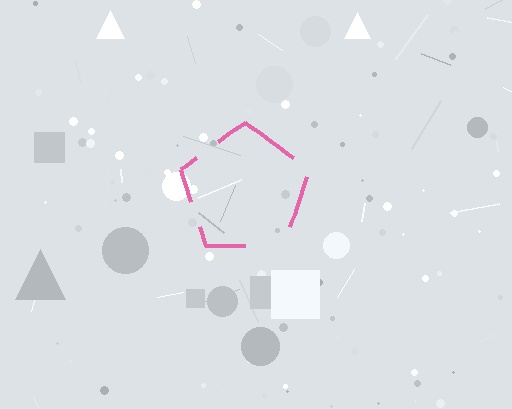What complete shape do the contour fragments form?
The contour fragments form a pentagon.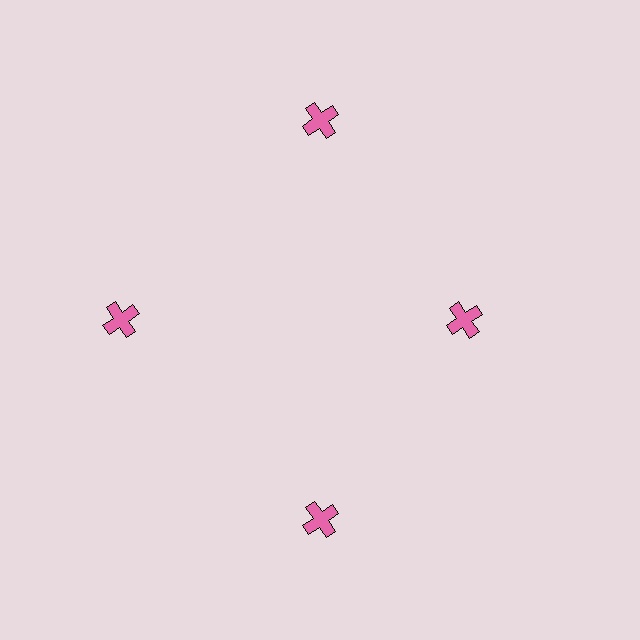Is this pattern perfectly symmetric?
No. The 4 pink crosses are arranged in a ring, but one element near the 3 o'clock position is pulled inward toward the center, breaking the 4-fold rotational symmetry.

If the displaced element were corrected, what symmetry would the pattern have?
It would have 4-fold rotational symmetry — the pattern would map onto itself every 90 degrees.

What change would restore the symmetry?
The symmetry would be restored by moving it outward, back onto the ring so that all 4 crosses sit at equal angles and equal distance from the center.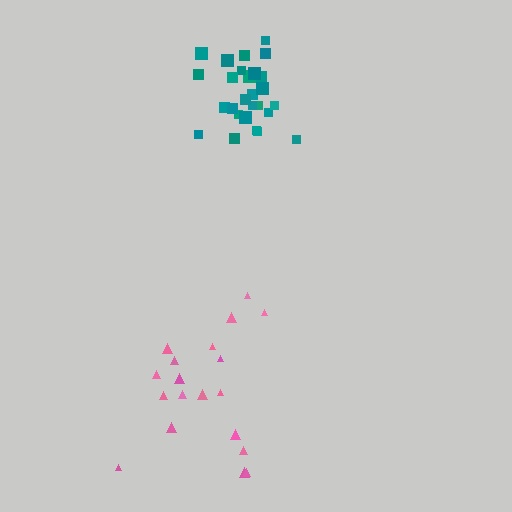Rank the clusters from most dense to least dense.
teal, pink.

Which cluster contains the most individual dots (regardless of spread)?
Teal (27).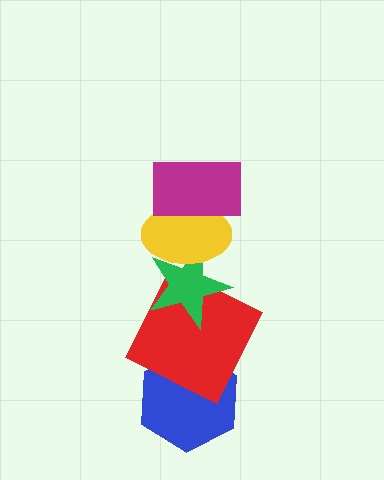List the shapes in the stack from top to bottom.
From top to bottom: the magenta rectangle, the yellow ellipse, the green star, the red square, the blue hexagon.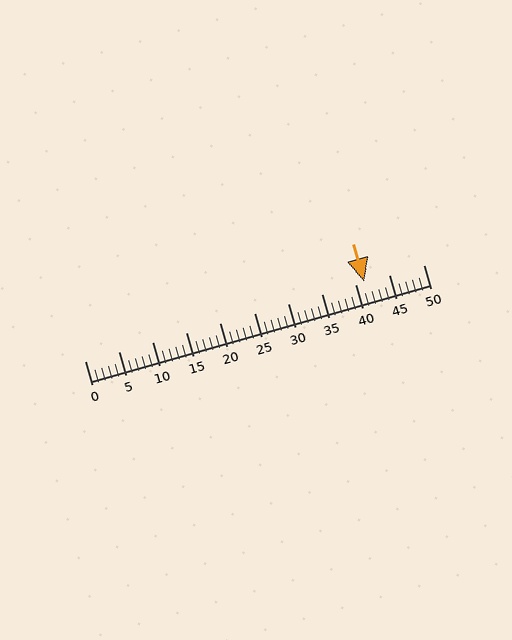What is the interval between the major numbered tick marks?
The major tick marks are spaced 5 units apart.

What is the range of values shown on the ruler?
The ruler shows values from 0 to 50.